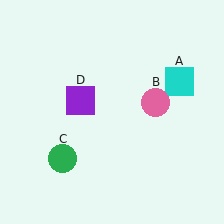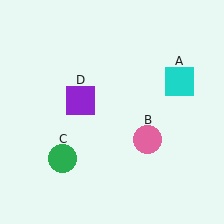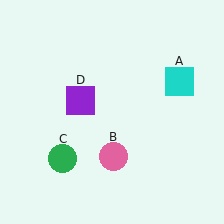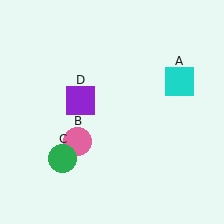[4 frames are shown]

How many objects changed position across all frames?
1 object changed position: pink circle (object B).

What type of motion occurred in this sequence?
The pink circle (object B) rotated clockwise around the center of the scene.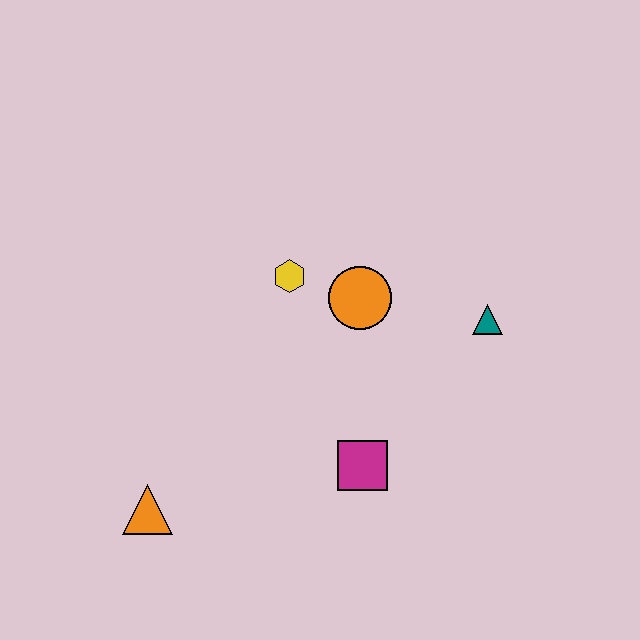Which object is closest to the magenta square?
The orange circle is closest to the magenta square.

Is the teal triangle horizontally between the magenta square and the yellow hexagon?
No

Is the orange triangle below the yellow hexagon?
Yes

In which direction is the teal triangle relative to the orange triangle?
The teal triangle is to the right of the orange triangle.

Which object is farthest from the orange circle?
The orange triangle is farthest from the orange circle.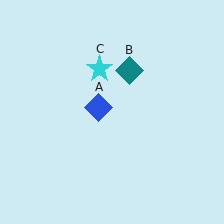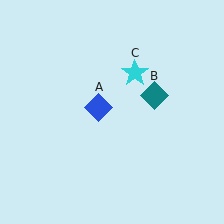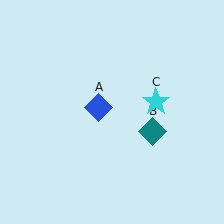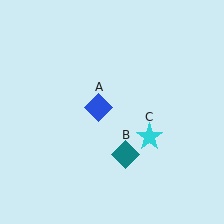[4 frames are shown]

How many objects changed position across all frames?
2 objects changed position: teal diamond (object B), cyan star (object C).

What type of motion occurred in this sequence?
The teal diamond (object B), cyan star (object C) rotated clockwise around the center of the scene.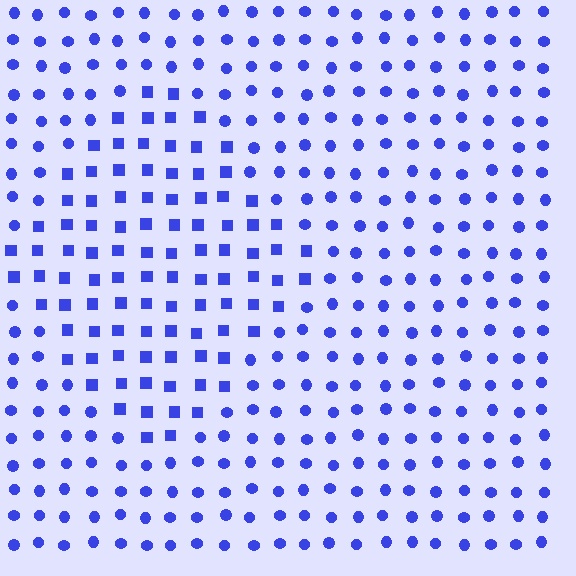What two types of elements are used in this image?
The image uses squares inside the diamond region and circles outside it.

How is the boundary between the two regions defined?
The boundary is defined by a change in element shape: squares inside vs. circles outside. All elements share the same color and spacing.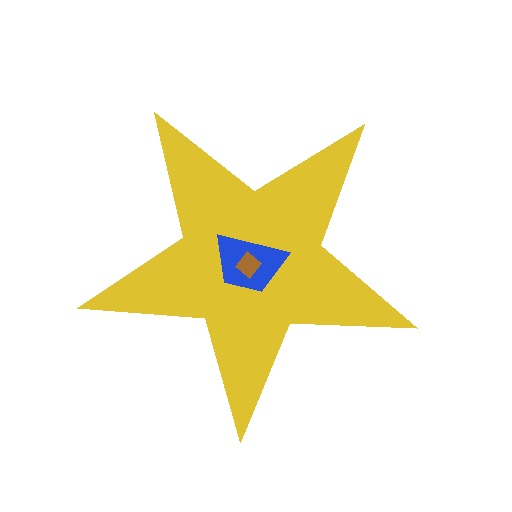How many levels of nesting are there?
3.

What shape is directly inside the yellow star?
The blue trapezoid.